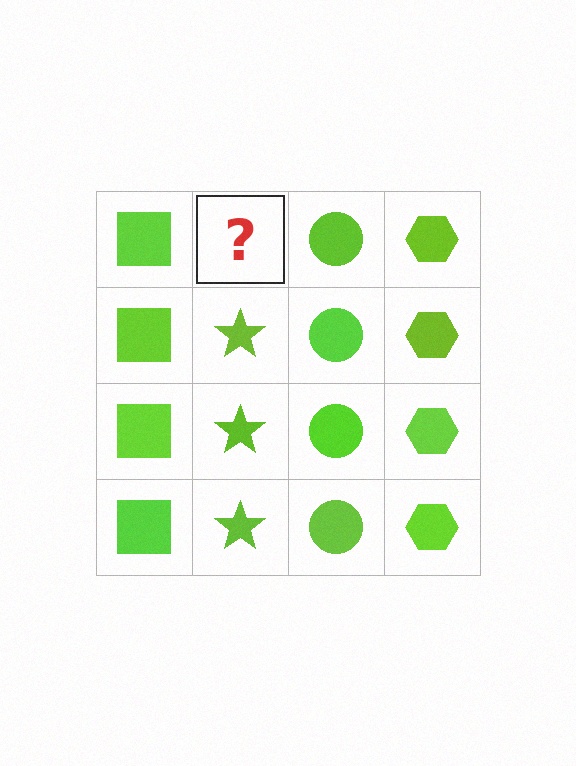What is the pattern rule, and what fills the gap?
The rule is that each column has a consistent shape. The gap should be filled with a lime star.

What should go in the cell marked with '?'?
The missing cell should contain a lime star.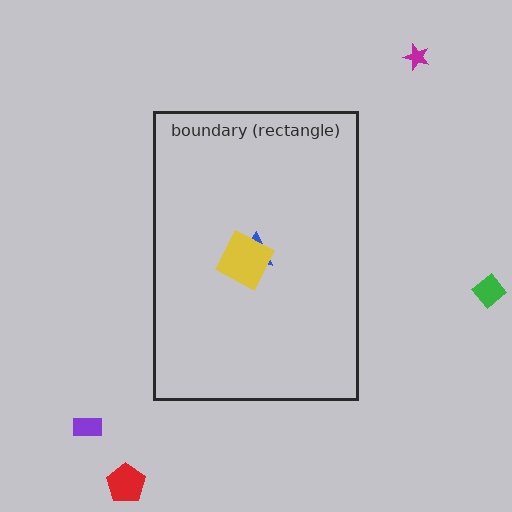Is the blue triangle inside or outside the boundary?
Inside.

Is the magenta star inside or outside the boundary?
Outside.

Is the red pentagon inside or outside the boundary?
Outside.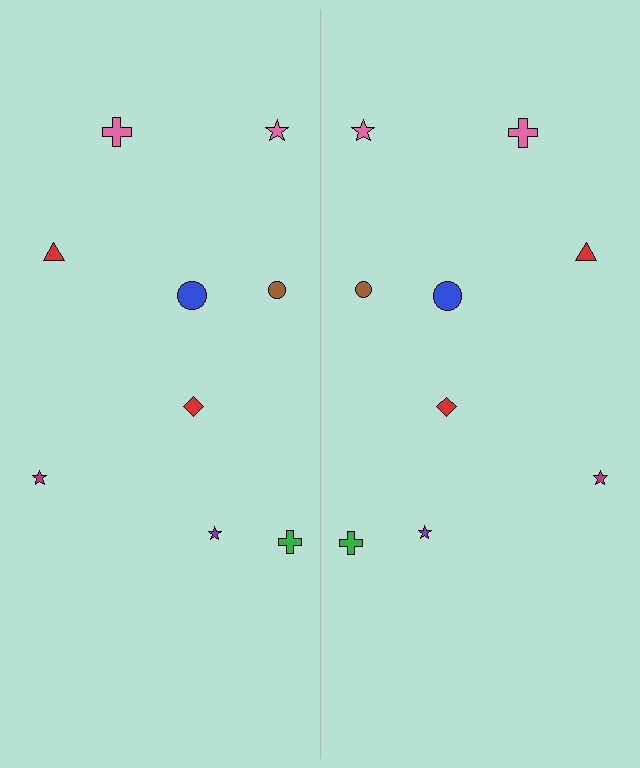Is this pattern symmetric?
Yes, this pattern has bilateral (reflection) symmetry.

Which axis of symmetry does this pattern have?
The pattern has a vertical axis of symmetry running through the center of the image.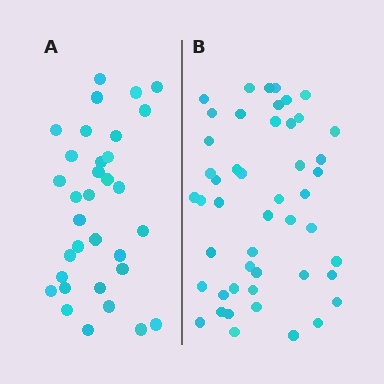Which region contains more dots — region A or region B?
Region B (the right region) has more dots.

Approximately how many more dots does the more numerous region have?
Region B has approximately 15 more dots than region A.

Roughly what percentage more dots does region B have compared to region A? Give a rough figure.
About 45% more.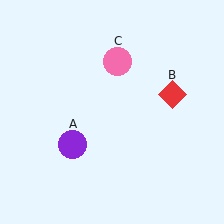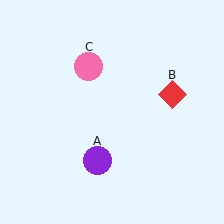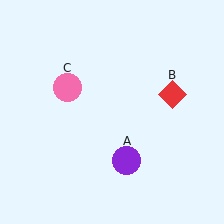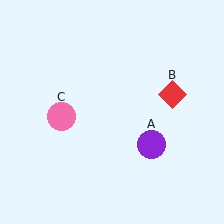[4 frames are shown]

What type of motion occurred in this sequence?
The purple circle (object A), pink circle (object C) rotated counterclockwise around the center of the scene.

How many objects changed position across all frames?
2 objects changed position: purple circle (object A), pink circle (object C).